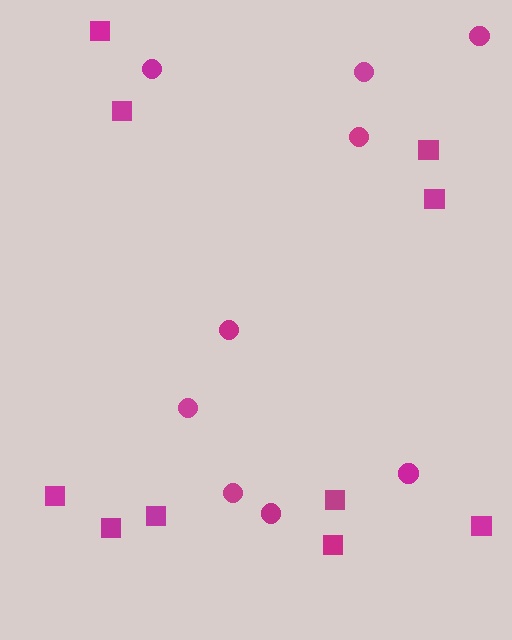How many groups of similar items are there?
There are 2 groups: one group of squares (10) and one group of circles (9).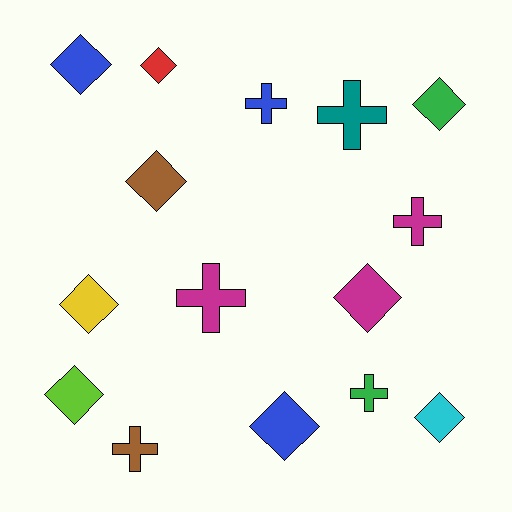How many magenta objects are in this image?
There are 3 magenta objects.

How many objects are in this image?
There are 15 objects.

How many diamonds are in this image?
There are 9 diamonds.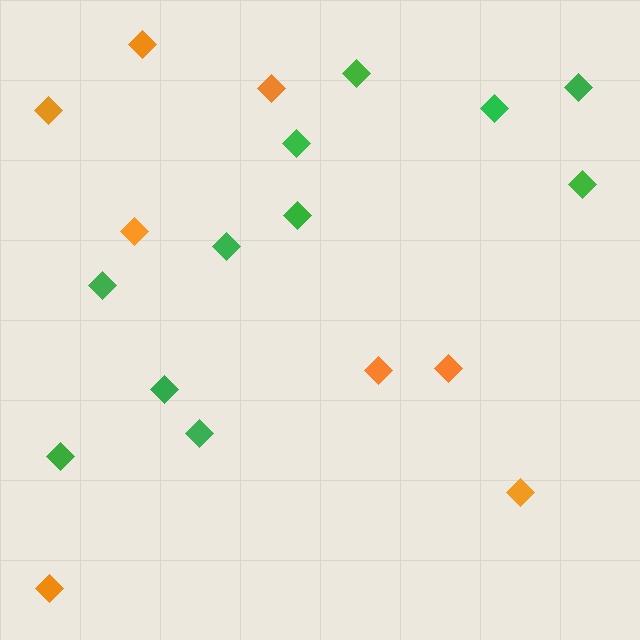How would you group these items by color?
There are 2 groups: one group of orange diamonds (8) and one group of green diamonds (11).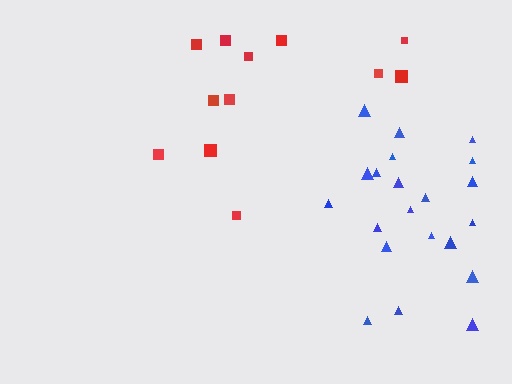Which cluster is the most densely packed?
Blue.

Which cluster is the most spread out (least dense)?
Red.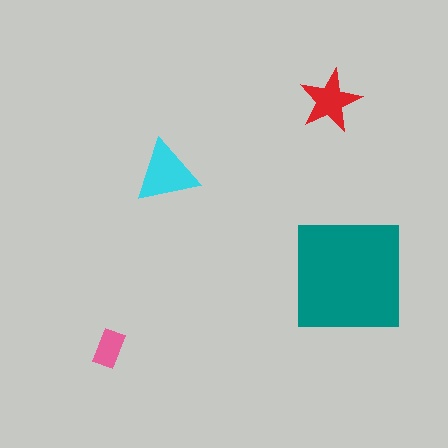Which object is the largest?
The teal square.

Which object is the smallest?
The pink rectangle.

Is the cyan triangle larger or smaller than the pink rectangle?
Larger.